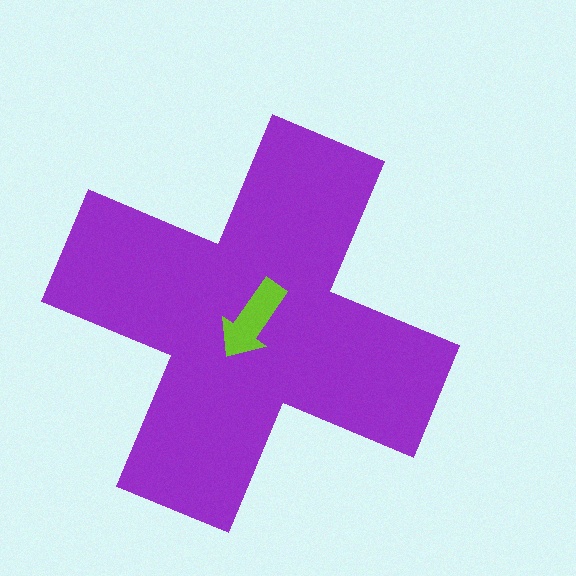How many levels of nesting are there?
2.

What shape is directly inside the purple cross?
The lime arrow.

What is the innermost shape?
The lime arrow.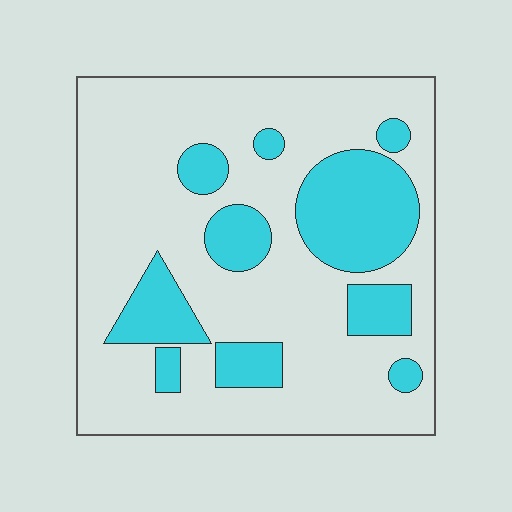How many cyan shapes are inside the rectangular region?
10.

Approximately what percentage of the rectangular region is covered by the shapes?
Approximately 25%.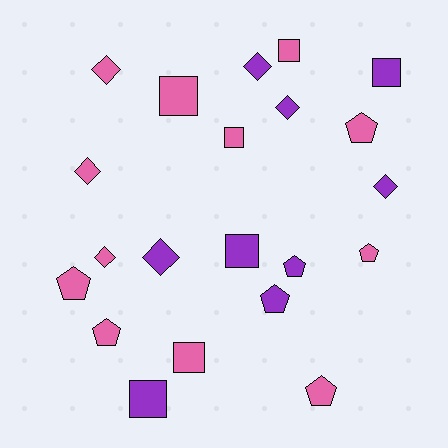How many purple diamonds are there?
There are 4 purple diamonds.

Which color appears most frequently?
Pink, with 12 objects.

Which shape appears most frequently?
Square, with 7 objects.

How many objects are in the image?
There are 21 objects.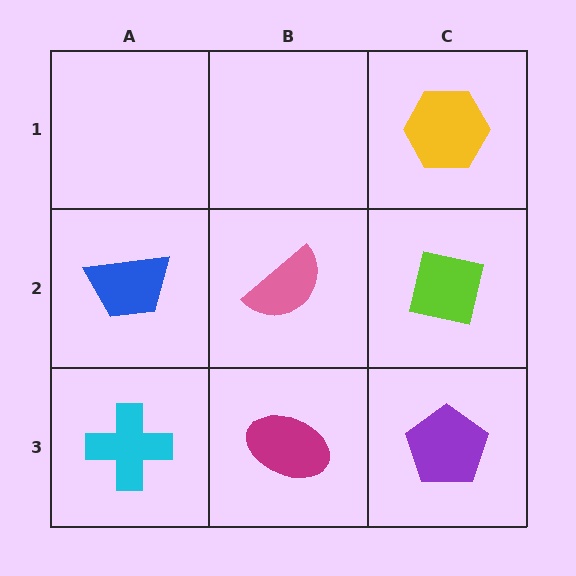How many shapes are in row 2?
3 shapes.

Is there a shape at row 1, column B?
No, that cell is empty.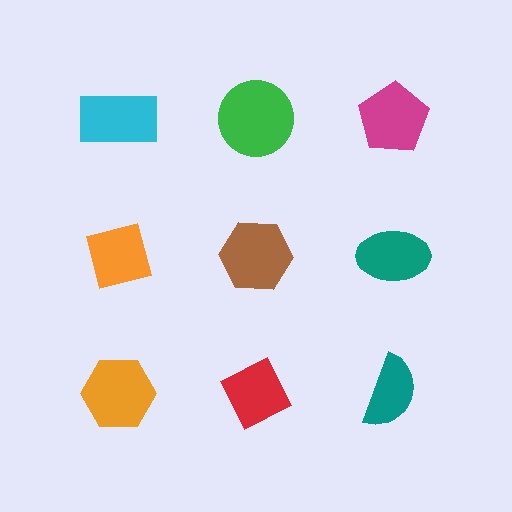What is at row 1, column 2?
A green circle.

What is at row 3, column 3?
A teal semicircle.